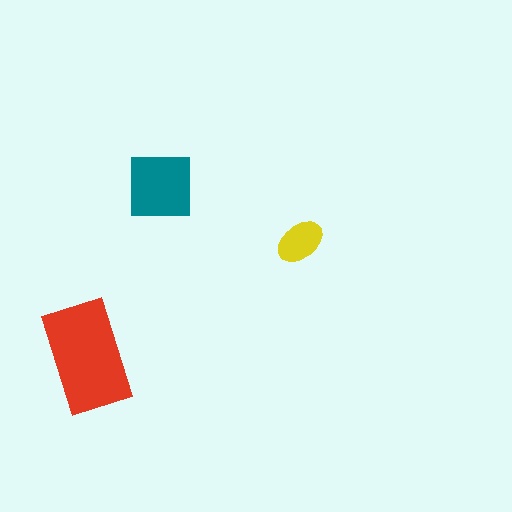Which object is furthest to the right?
The yellow ellipse is rightmost.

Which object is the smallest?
The yellow ellipse.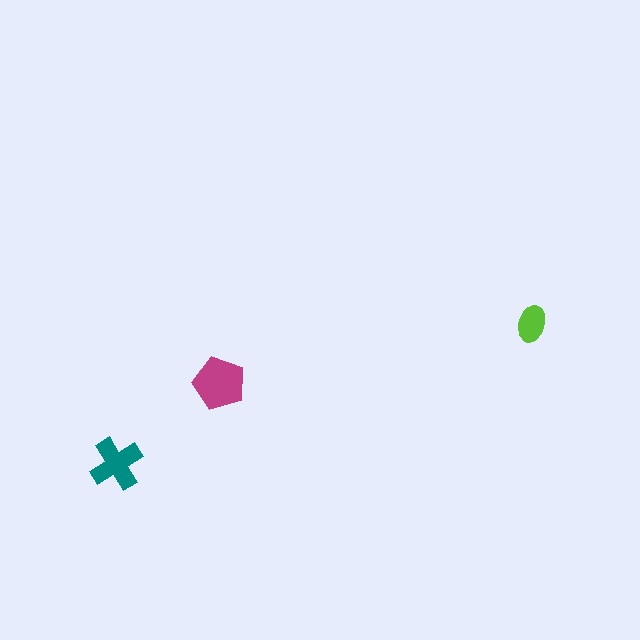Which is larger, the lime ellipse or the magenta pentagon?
The magenta pentagon.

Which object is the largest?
The magenta pentagon.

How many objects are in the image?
There are 3 objects in the image.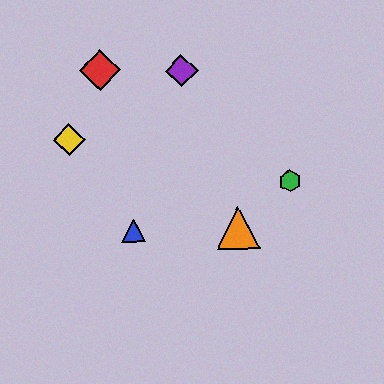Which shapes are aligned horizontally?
The blue triangle, the orange triangle are aligned horizontally.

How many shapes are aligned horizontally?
2 shapes (the blue triangle, the orange triangle) are aligned horizontally.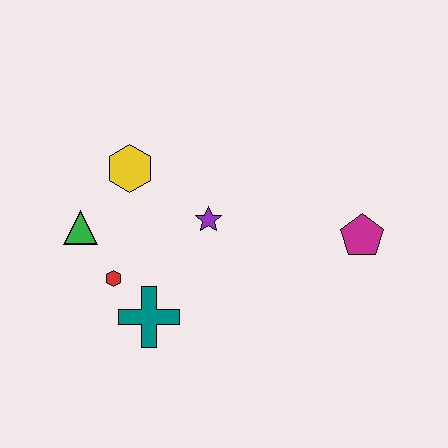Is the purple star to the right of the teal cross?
Yes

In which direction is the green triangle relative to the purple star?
The green triangle is to the left of the purple star.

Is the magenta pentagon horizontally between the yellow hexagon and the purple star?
No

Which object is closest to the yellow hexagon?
The green triangle is closest to the yellow hexagon.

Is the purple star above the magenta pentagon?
Yes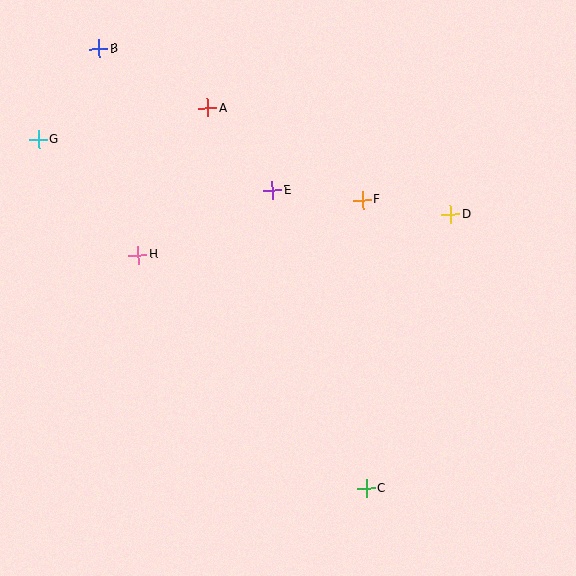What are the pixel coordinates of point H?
Point H is at (138, 255).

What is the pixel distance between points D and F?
The distance between D and F is 89 pixels.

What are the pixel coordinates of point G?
Point G is at (38, 140).